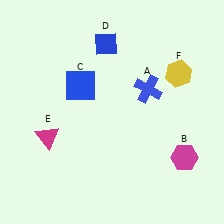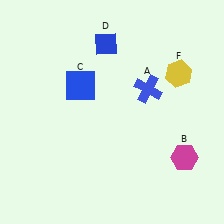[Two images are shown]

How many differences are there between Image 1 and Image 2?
There is 1 difference between the two images.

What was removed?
The magenta triangle (E) was removed in Image 2.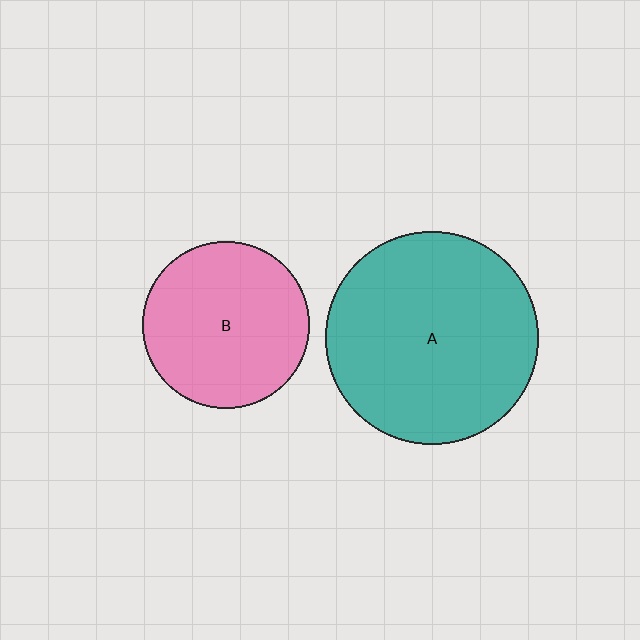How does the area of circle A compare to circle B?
Approximately 1.6 times.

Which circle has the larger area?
Circle A (teal).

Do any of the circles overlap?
No, none of the circles overlap.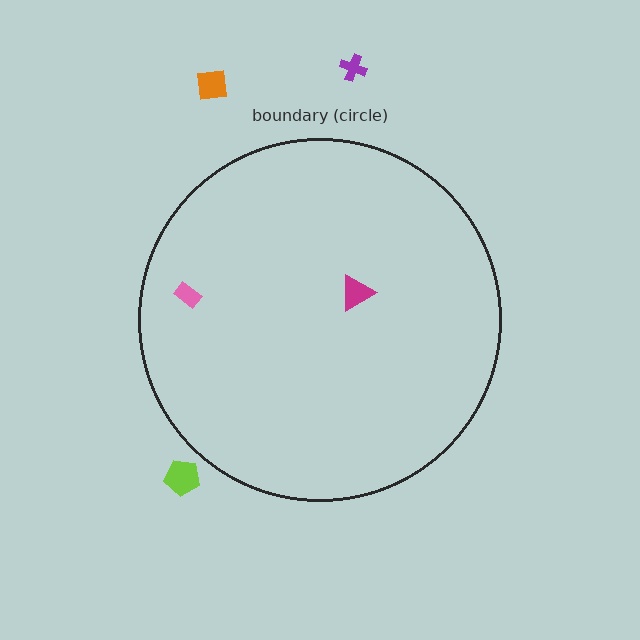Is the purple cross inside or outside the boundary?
Outside.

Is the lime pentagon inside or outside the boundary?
Outside.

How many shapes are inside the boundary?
2 inside, 3 outside.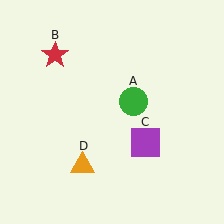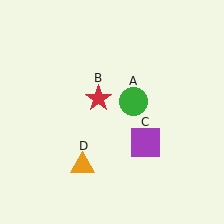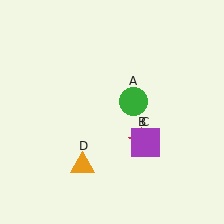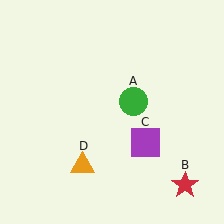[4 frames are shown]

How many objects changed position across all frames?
1 object changed position: red star (object B).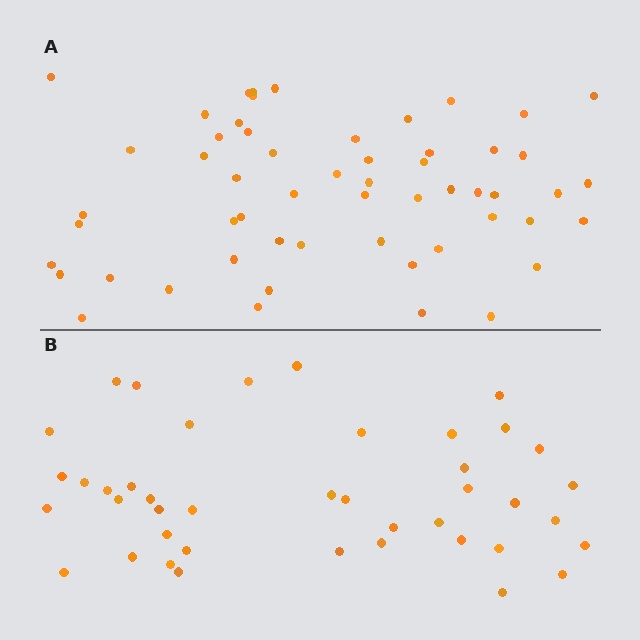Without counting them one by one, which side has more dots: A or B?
Region A (the top region) has more dots.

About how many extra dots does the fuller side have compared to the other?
Region A has approximately 15 more dots than region B.